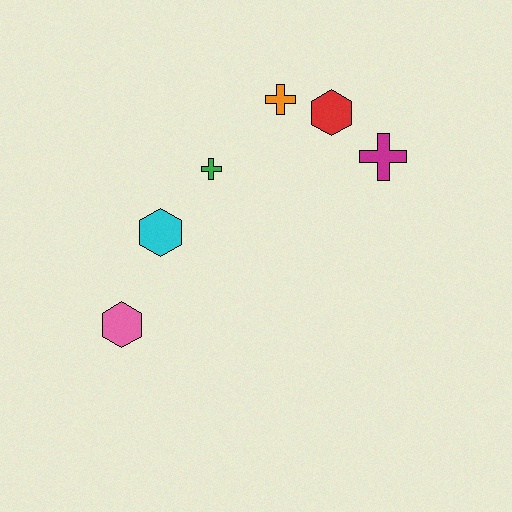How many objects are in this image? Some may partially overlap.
There are 6 objects.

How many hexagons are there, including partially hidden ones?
There are 3 hexagons.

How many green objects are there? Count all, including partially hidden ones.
There is 1 green object.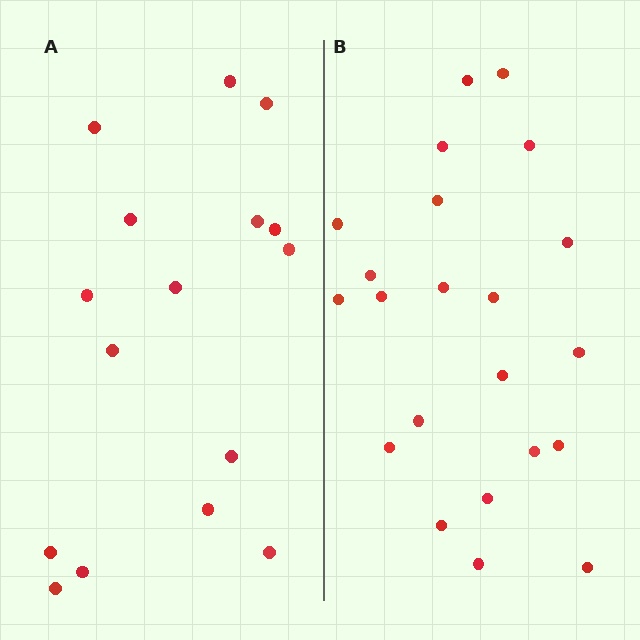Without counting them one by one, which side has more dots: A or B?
Region B (the right region) has more dots.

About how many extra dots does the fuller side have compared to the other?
Region B has about 6 more dots than region A.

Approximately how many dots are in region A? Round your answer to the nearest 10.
About 20 dots. (The exact count is 16, which rounds to 20.)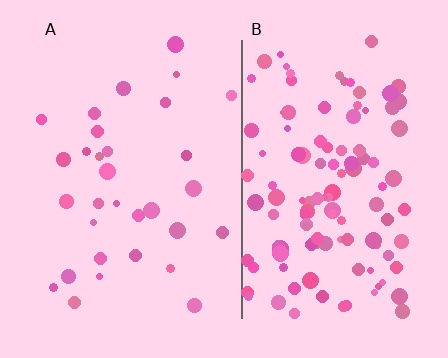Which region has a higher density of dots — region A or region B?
B (the right).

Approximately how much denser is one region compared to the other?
Approximately 3.7× — region B over region A.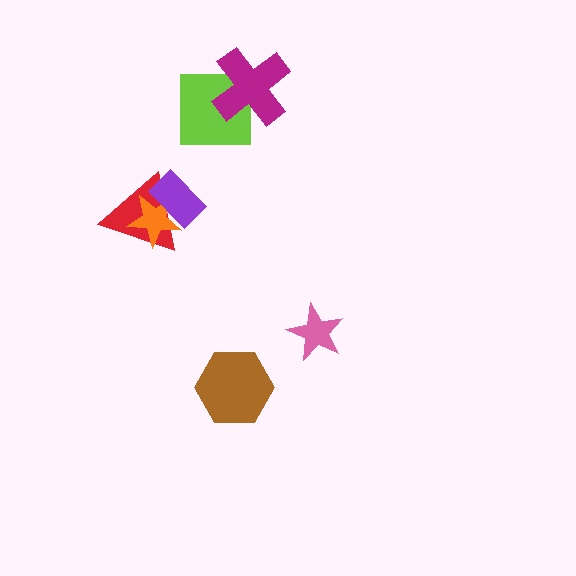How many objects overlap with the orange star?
2 objects overlap with the orange star.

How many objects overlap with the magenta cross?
1 object overlaps with the magenta cross.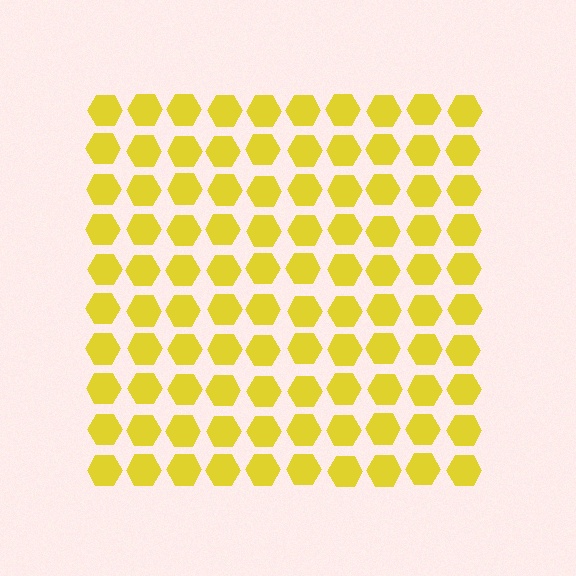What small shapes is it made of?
It is made of small hexagons.